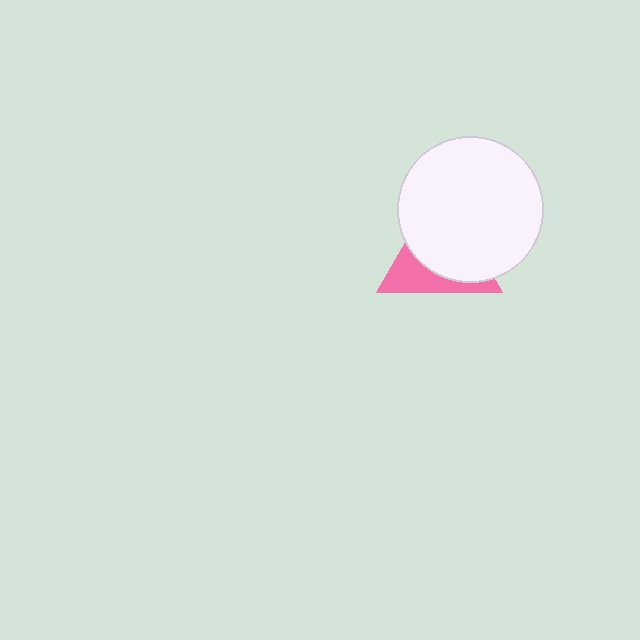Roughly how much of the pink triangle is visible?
A small part of it is visible (roughly 36%).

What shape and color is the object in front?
The object in front is a white circle.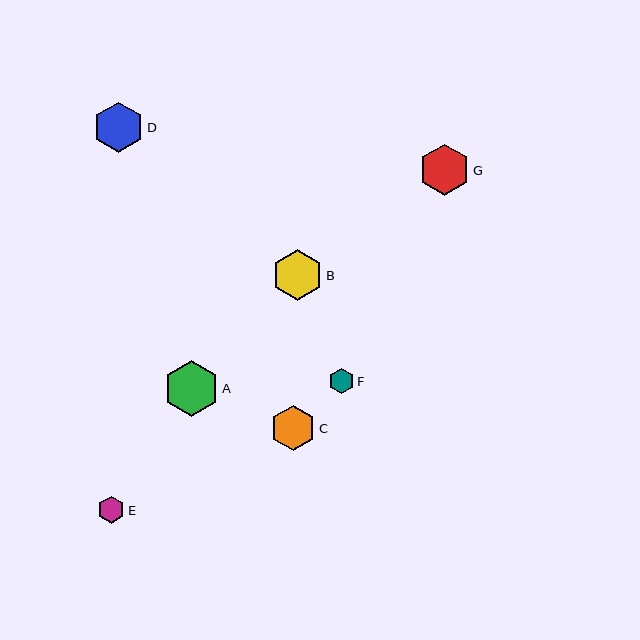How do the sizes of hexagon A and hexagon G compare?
Hexagon A and hexagon G are approximately the same size.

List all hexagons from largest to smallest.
From largest to smallest: A, G, B, D, C, E, F.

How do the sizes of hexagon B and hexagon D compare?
Hexagon B and hexagon D are approximately the same size.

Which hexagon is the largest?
Hexagon A is the largest with a size of approximately 55 pixels.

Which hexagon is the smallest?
Hexagon F is the smallest with a size of approximately 25 pixels.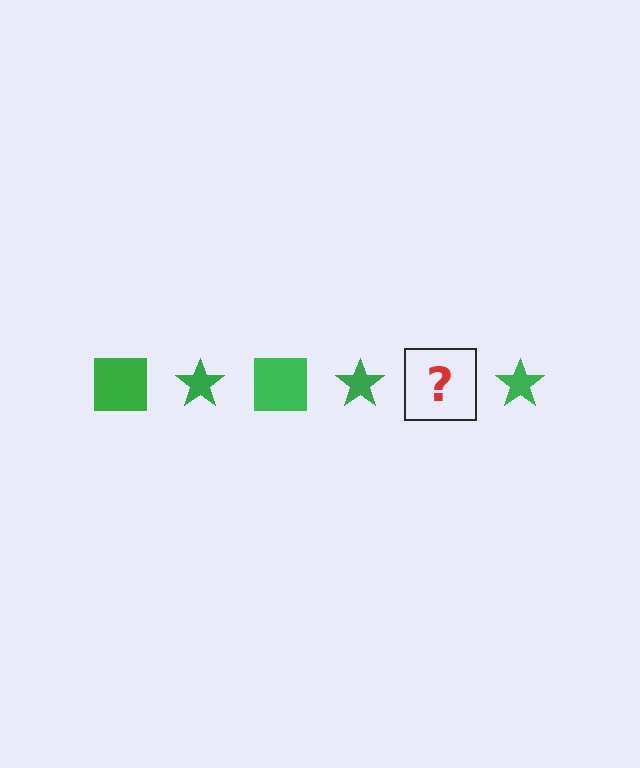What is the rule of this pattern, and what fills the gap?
The rule is that the pattern cycles through square, star shapes in green. The gap should be filled with a green square.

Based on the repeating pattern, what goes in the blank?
The blank should be a green square.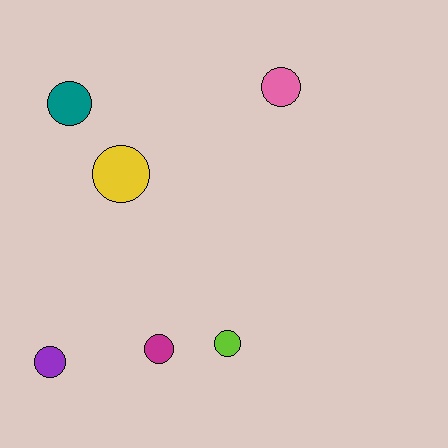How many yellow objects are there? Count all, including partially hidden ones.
There is 1 yellow object.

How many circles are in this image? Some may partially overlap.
There are 6 circles.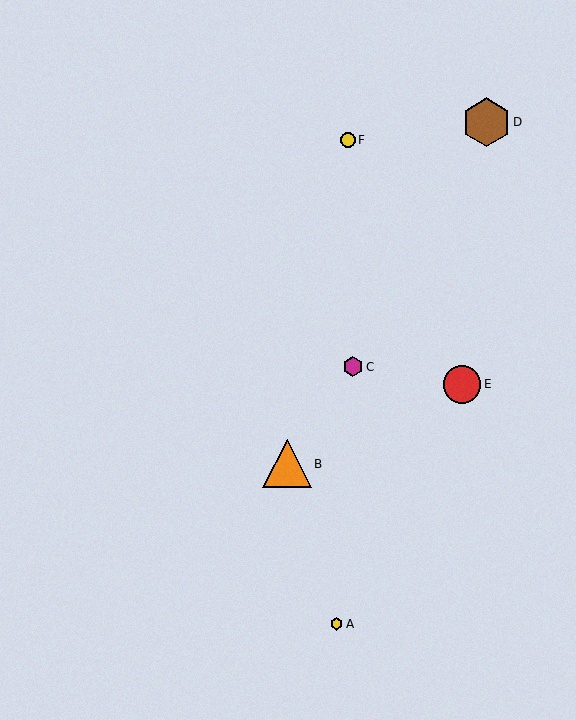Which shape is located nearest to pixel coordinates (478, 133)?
The brown hexagon (labeled D) at (486, 122) is nearest to that location.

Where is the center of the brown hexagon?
The center of the brown hexagon is at (486, 122).